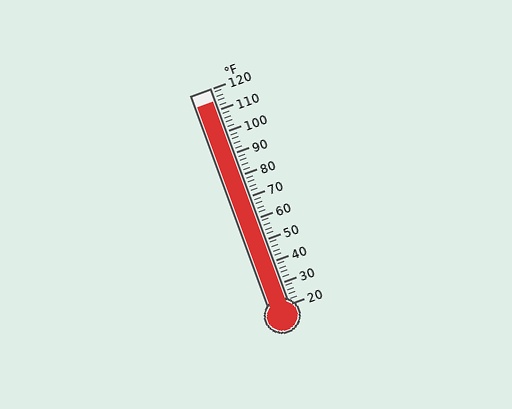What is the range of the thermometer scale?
The thermometer scale ranges from 20°F to 120°F.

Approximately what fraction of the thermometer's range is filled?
The thermometer is filled to approximately 95% of its range.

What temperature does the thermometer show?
The thermometer shows approximately 114°F.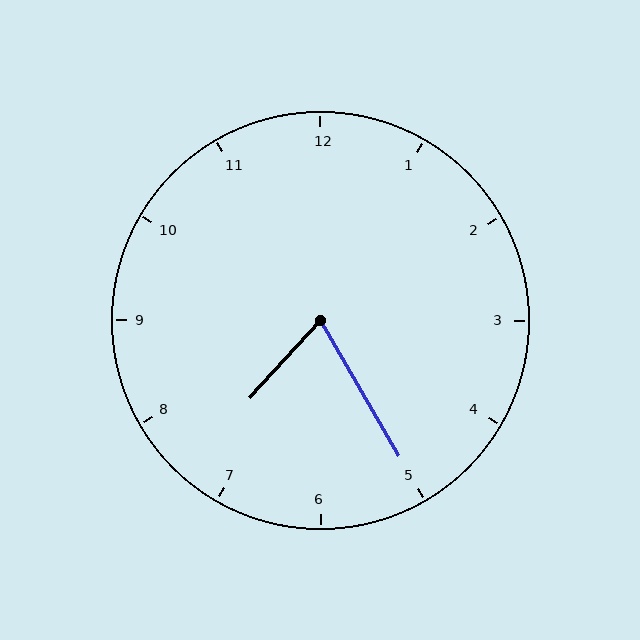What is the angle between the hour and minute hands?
Approximately 72 degrees.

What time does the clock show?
7:25.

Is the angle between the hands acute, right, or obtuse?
It is acute.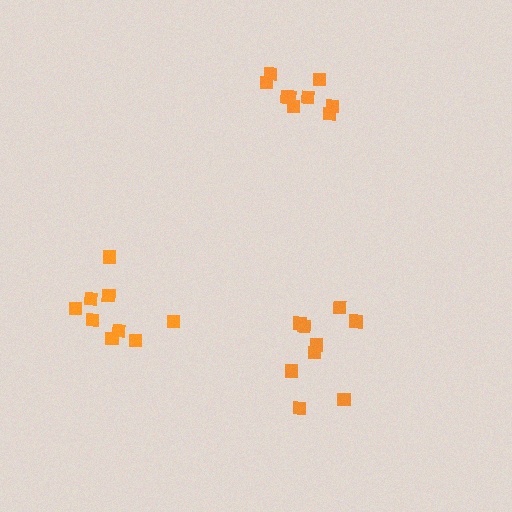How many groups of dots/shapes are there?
There are 3 groups.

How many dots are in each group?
Group 1: 9 dots, Group 2: 9 dots, Group 3: 10 dots (28 total).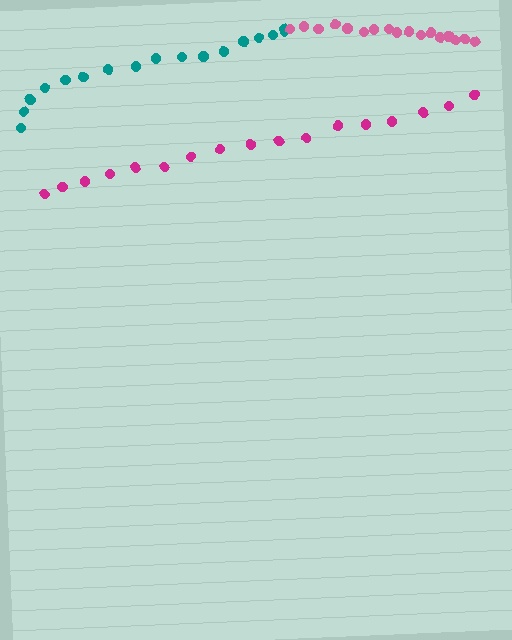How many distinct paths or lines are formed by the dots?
There are 3 distinct paths.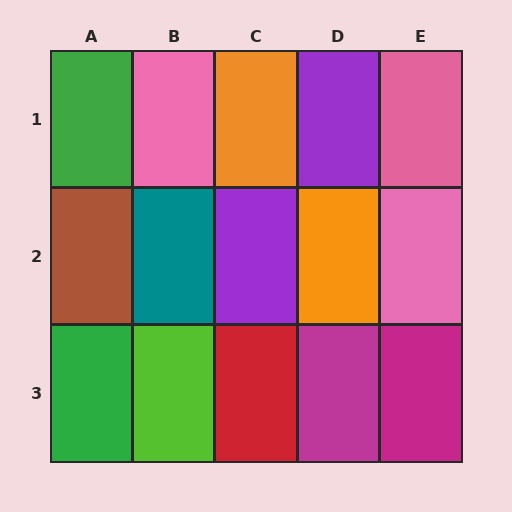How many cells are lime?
1 cell is lime.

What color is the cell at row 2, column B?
Teal.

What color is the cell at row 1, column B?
Pink.